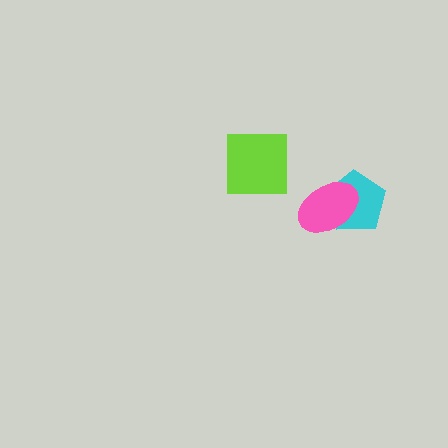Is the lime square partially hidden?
No, no other shape covers it.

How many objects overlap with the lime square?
0 objects overlap with the lime square.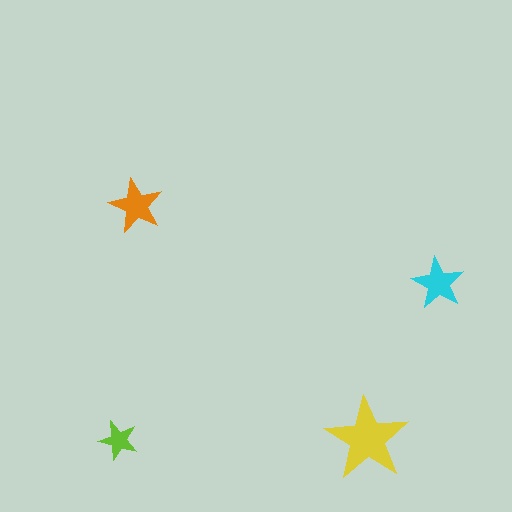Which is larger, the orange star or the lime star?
The orange one.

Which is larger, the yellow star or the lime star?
The yellow one.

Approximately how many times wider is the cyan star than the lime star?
About 1.5 times wider.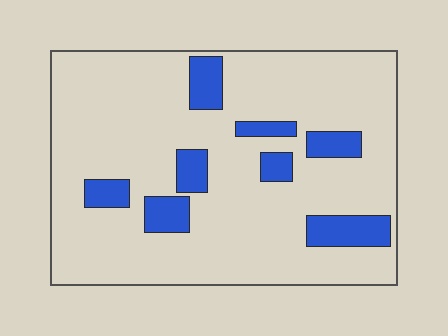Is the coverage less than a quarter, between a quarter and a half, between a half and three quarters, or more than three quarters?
Less than a quarter.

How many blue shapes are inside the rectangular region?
8.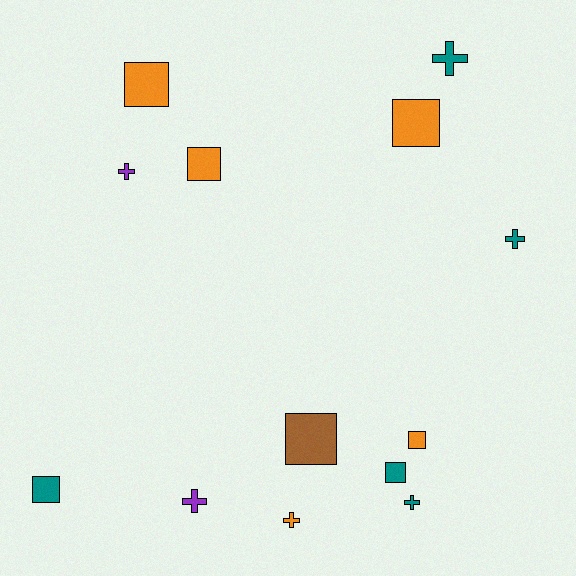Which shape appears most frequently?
Square, with 7 objects.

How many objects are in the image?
There are 13 objects.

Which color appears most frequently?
Teal, with 5 objects.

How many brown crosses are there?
There are no brown crosses.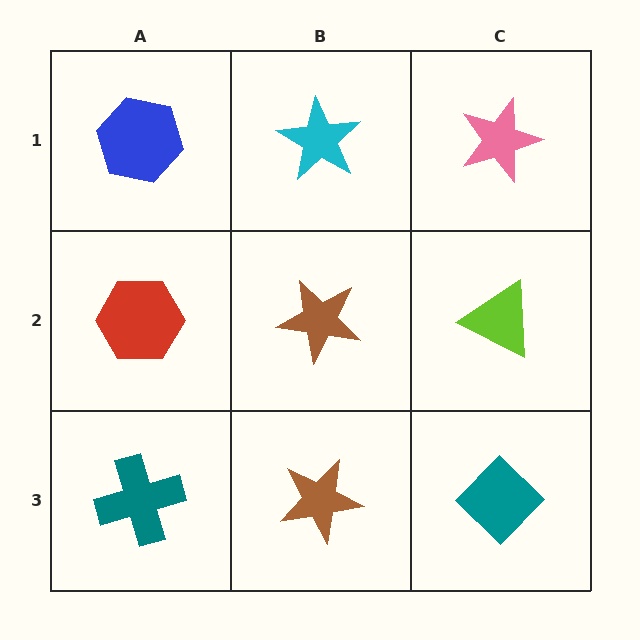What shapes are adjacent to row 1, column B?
A brown star (row 2, column B), a blue hexagon (row 1, column A), a pink star (row 1, column C).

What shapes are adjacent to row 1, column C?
A lime triangle (row 2, column C), a cyan star (row 1, column B).